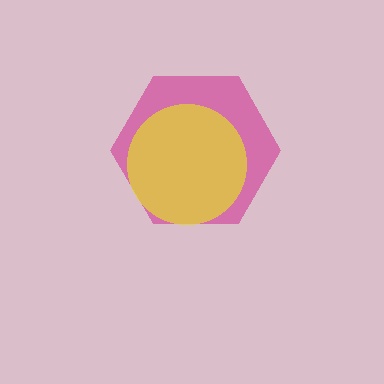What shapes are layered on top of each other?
The layered shapes are: a magenta hexagon, a yellow circle.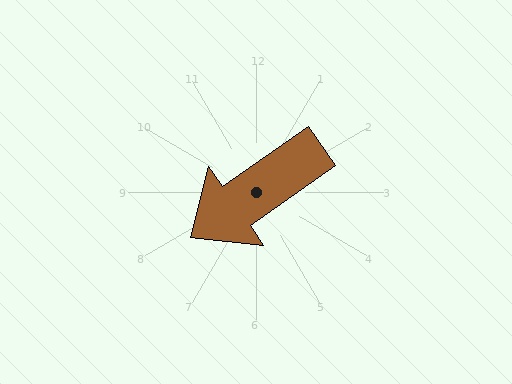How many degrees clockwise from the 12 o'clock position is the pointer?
Approximately 235 degrees.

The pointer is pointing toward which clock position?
Roughly 8 o'clock.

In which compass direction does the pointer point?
Southwest.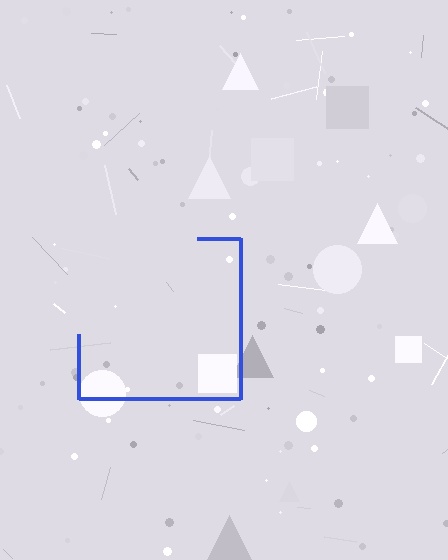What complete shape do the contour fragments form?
The contour fragments form a square.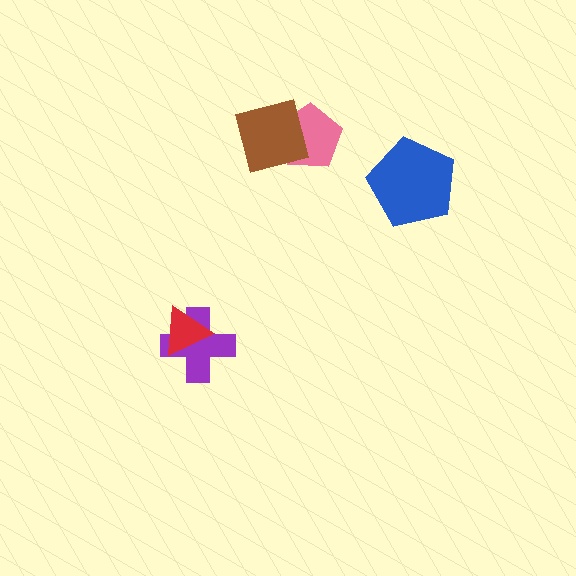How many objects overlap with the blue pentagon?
0 objects overlap with the blue pentagon.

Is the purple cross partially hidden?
Yes, it is partially covered by another shape.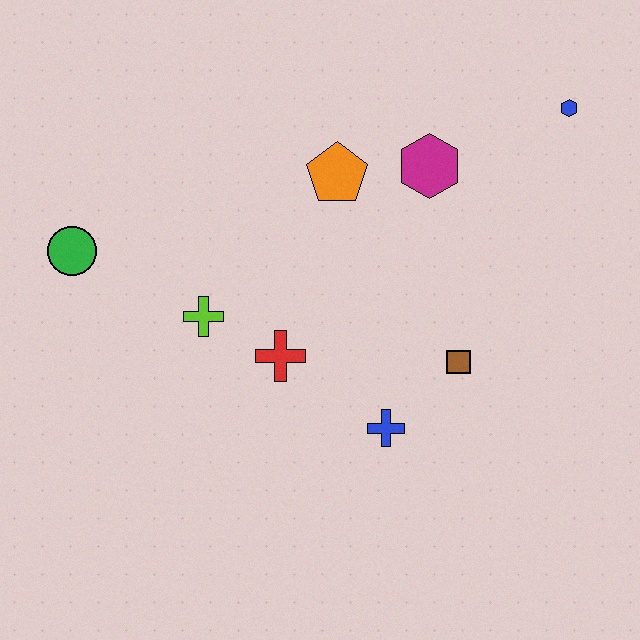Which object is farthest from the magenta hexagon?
The green circle is farthest from the magenta hexagon.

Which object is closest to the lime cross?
The red cross is closest to the lime cross.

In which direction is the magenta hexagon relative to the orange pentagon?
The magenta hexagon is to the right of the orange pentagon.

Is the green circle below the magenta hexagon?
Yes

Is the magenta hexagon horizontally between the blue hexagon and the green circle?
Yes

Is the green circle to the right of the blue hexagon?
No